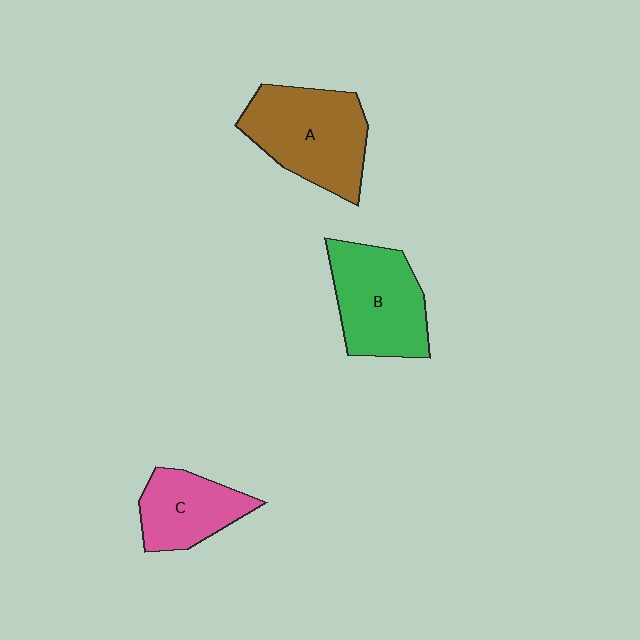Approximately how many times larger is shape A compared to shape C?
Approximately 1.5 times.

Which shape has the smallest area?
Shape C (pink).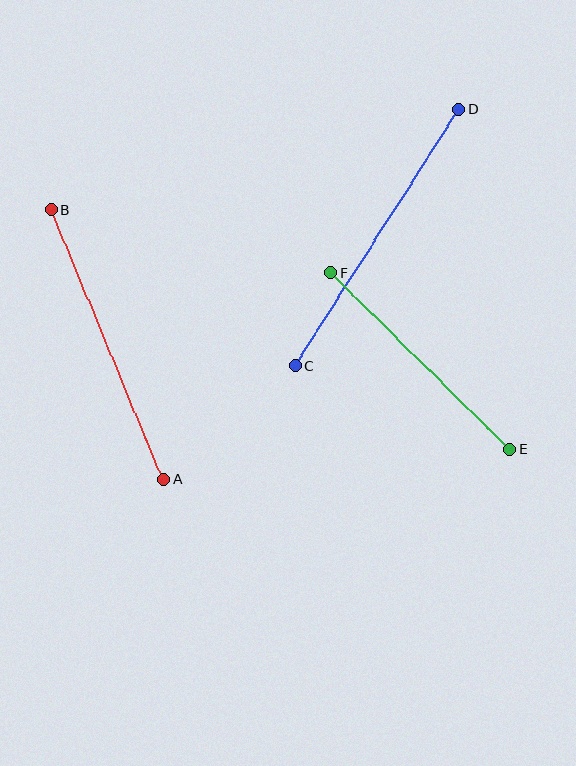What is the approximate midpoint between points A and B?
The midpoint is at approximately (107, 345) pixels.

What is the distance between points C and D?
The distance is approximately 305 pixels.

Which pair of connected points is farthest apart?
Points C and D are farthest apart.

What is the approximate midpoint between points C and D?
The midpoint is at approximately (377, 237) pixels.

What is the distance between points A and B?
The distance is approximately 292 pixels.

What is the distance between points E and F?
The distance is approximately 251 pixels.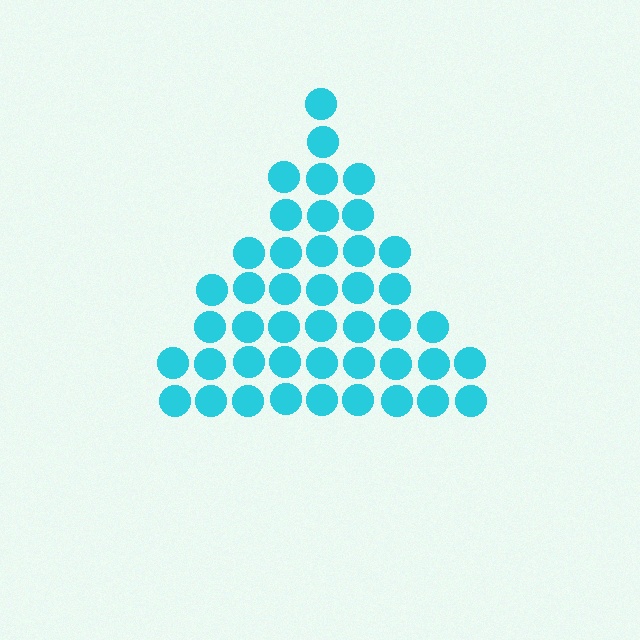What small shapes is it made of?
It is made of small circles.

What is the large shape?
The large shape is a triangle.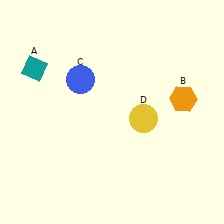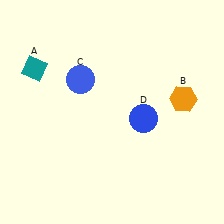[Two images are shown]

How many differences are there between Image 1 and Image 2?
There is 1 difference between the two images.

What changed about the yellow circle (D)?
In Image 1, D is yellow. In Image 2, it changed to blue.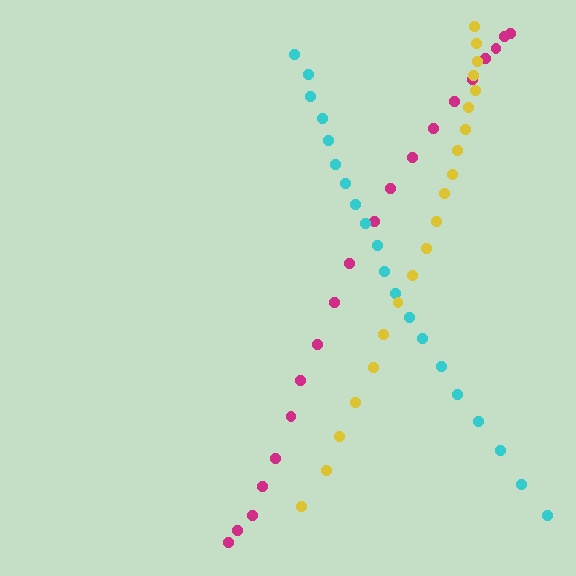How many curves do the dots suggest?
There are 3 distinct paths.